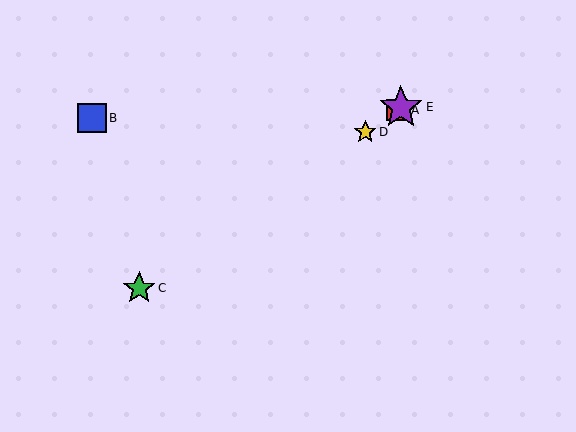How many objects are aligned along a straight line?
4 objects (A, C, D, E) are aligned along a straight line.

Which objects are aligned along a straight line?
Objects A, C, D, E are aligned along a straight line.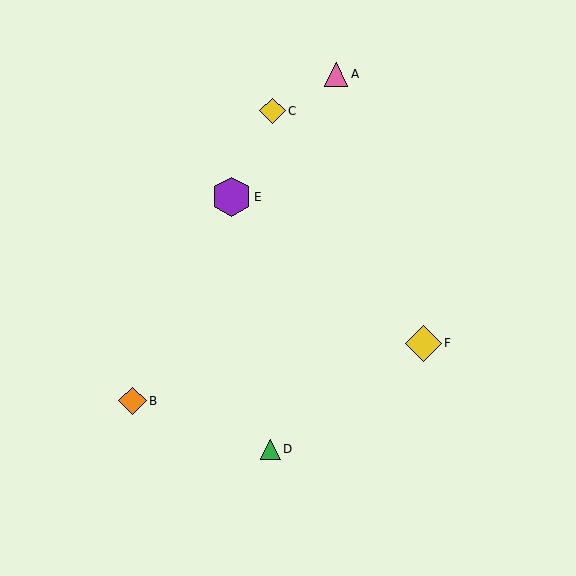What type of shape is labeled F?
Shape F is a yellow diamond.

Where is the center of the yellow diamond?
The center of the yellow diamond is at (423, 343).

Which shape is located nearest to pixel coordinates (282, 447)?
The green triangle (labeled D) at (270, 449) is nearest to that location.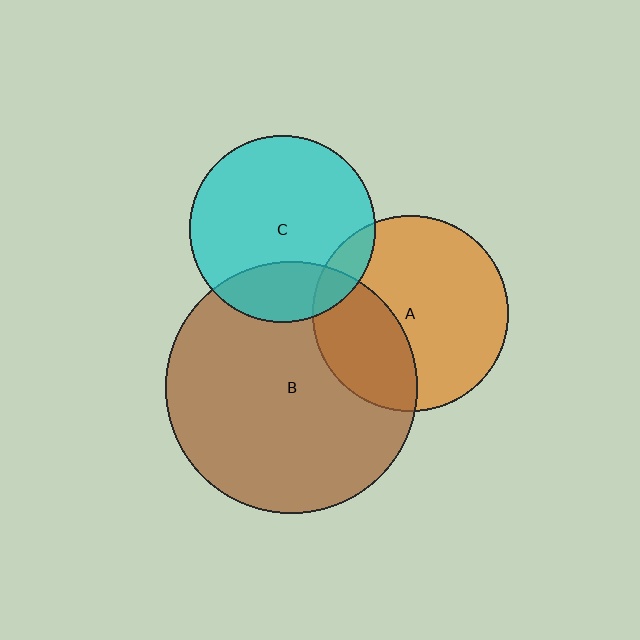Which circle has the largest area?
Circle B (brown).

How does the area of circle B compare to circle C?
Approximately 1.8 times.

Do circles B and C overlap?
Yes.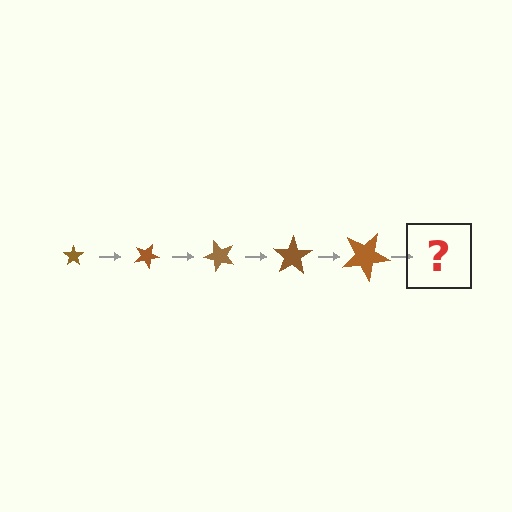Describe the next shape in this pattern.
It should be a star, larger than the previous one and rotated 125 degrees from the start.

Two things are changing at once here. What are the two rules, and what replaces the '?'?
The two rules are that the star grows larger each step and it rotates 25 degrees each step. The '?' should be a star, larger than the previous one and rotated 125 degrees from the start.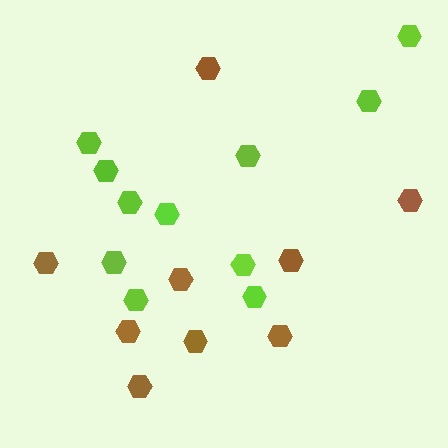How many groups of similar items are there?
There are 2 groups: one group of lime hexagons (11) and one group of brown hexagons (9).